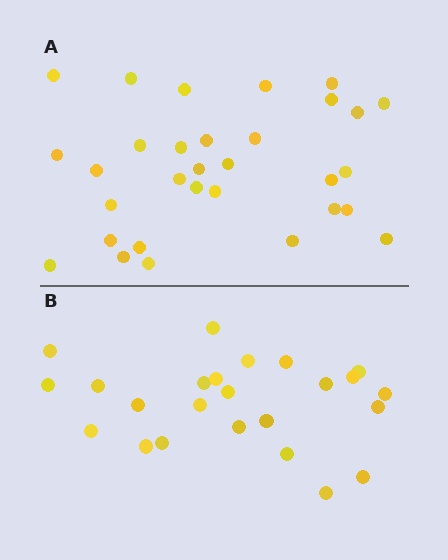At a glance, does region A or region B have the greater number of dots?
Region A (the top region) has more dots.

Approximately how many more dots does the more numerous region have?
Region A has roughly 8 or so more dots than region B.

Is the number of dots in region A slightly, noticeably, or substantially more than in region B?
Region A has noticeably more, but not dramatically so. The ratio is roughly 1.3 to 1.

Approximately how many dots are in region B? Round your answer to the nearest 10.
About 20 dots. (The exact count is 24, which rounds to 20.)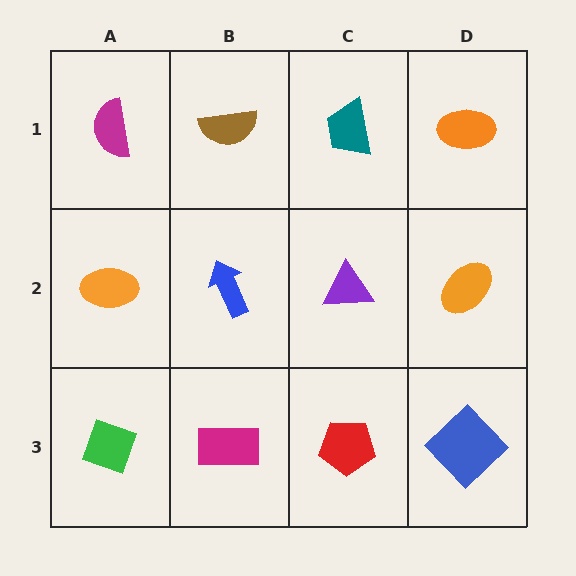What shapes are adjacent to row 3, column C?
A purple triangle (row 2, column C), a magenta rectangle (row 3, column B), a blue diamond (row 3, column D).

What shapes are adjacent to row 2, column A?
A magenta semicircle (row 1, column A), a green diamond (row 3, column A), a blue arrow (row 2, column B).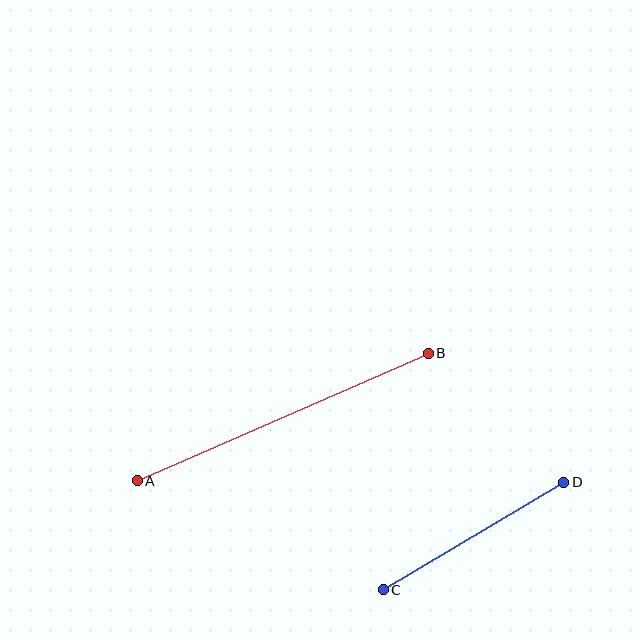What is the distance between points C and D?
The distance is approximately 210 pixels.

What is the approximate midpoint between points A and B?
The midpoint is at approximately (283, 417) pixels.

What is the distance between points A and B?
The distance is approximately 318 pixels.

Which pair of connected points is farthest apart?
Points A and B are farthest apart.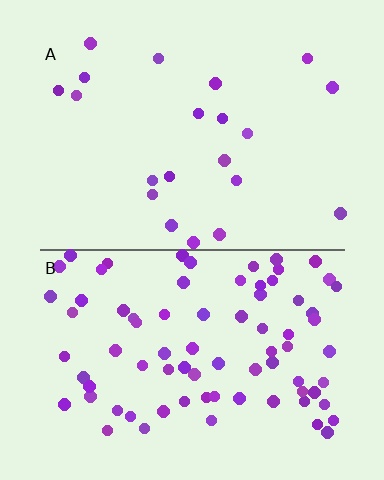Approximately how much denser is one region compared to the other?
Approximately 3.8× — region B over region A.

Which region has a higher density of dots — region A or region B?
B (the bottom).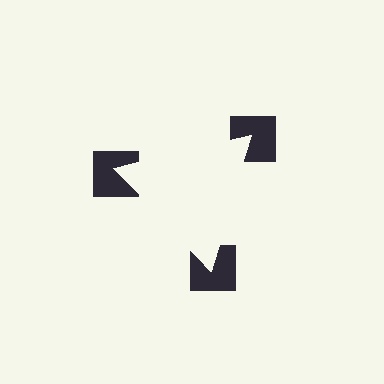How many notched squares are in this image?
There are 3 — one at each vertex of the illusory triangle.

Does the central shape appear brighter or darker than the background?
It typically appears slightly brighter than the background, even though no actual brightness change is drawn.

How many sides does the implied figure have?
3 sides.